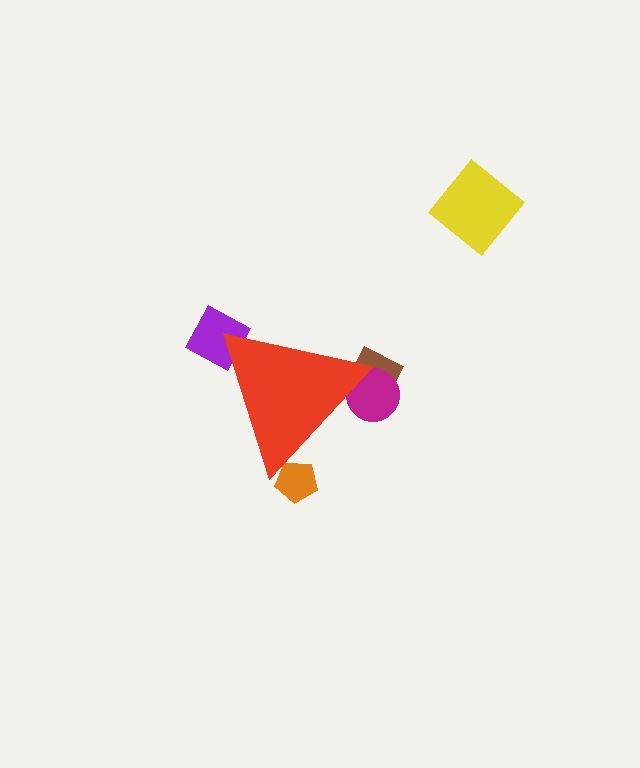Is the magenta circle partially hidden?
Yes, the magenta circle is partially hidden behind the red triangle.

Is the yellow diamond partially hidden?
No, the yellow diamond is fully visible.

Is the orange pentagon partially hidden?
Yes, the orange pentagon is partially hidden behind the red triangle.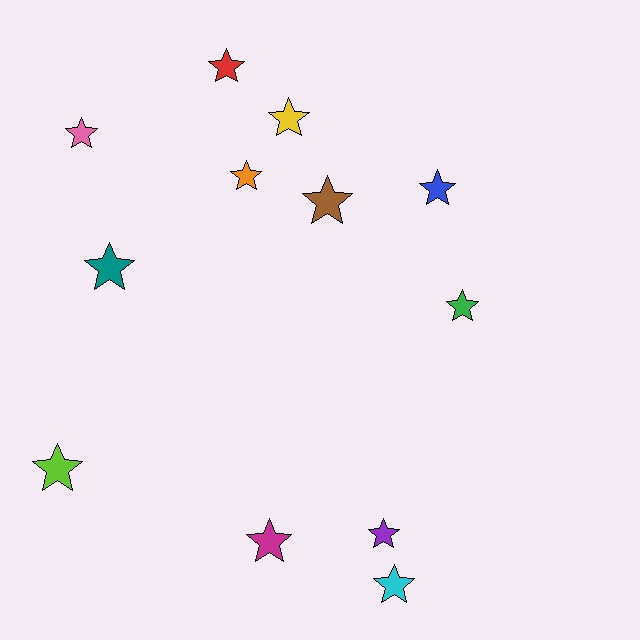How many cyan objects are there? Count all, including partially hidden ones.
There is 1 cyan object.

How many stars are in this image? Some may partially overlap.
There are 12 stars.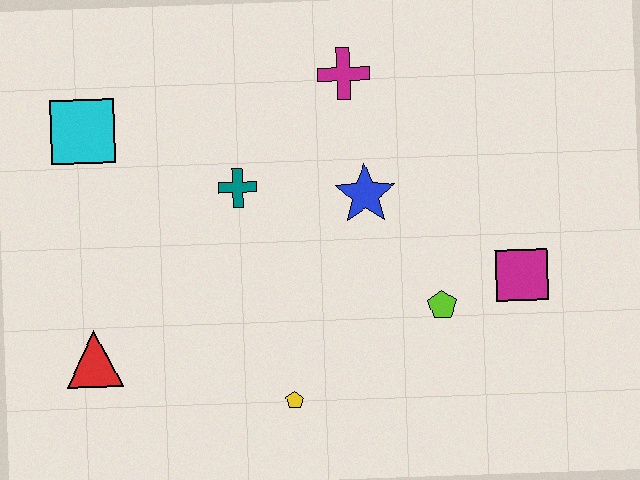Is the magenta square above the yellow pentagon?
Yes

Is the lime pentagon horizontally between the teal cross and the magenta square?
Yes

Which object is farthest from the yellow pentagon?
The cyan square is farthest from the yellow pentagon.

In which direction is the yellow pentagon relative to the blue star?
The yellow pentagon is below the blue star.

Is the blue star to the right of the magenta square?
No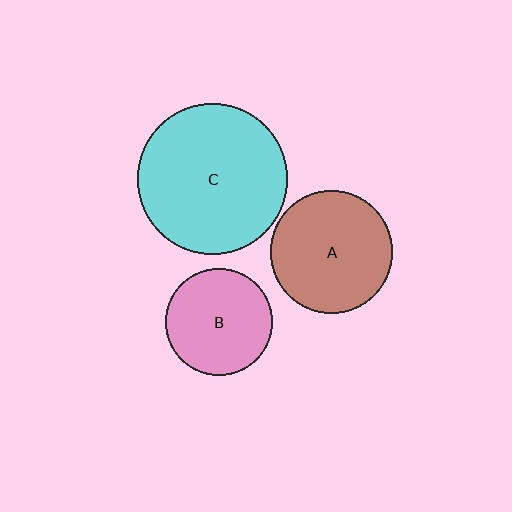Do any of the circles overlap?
No, none of the circles overlap.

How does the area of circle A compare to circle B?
Approximately 1.3 times.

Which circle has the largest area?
Circle C (cyan).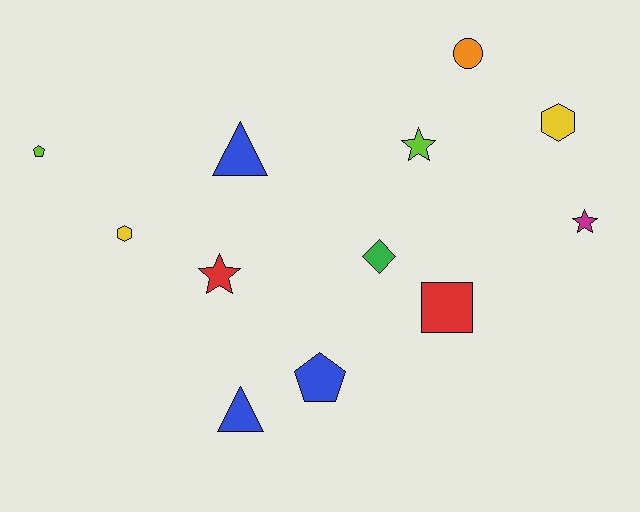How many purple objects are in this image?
There are no purple objects.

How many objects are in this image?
There are 12 objects.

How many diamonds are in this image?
There is 1 diamond.